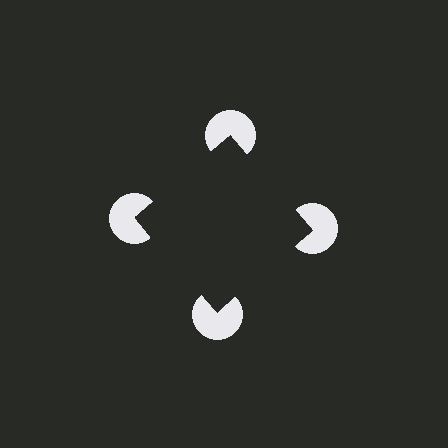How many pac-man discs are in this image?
There are 4 — one at each vertex of the illusory square.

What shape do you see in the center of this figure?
An illusory square — its edges are inferred from the aligned wedge cuts in the pac-man discs, not physically drawn.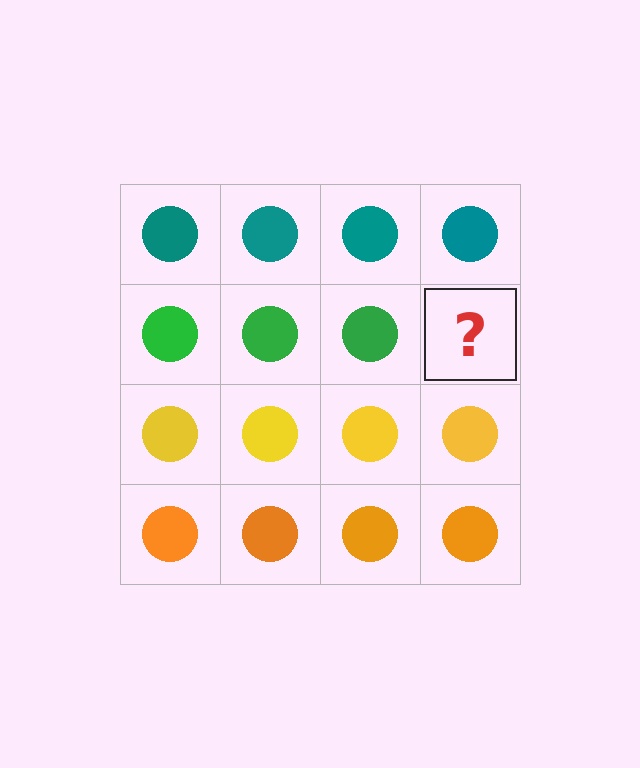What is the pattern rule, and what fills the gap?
The rule is that each row has a consistent color. The gap should be filled with a green circle.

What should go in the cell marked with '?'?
The missing cell should contain a green circle.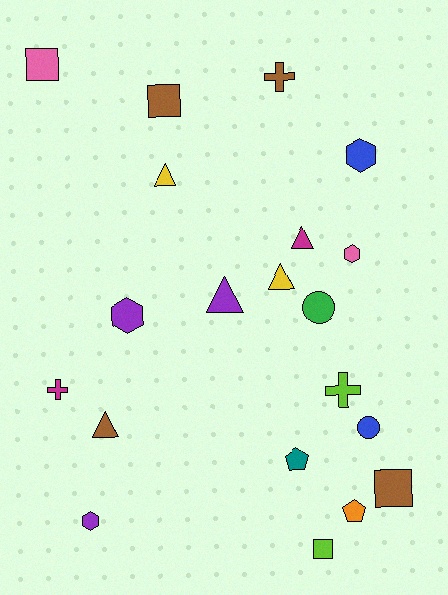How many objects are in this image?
There are 20 objects.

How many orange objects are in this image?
There is 1 orange object.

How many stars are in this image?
There are no stars.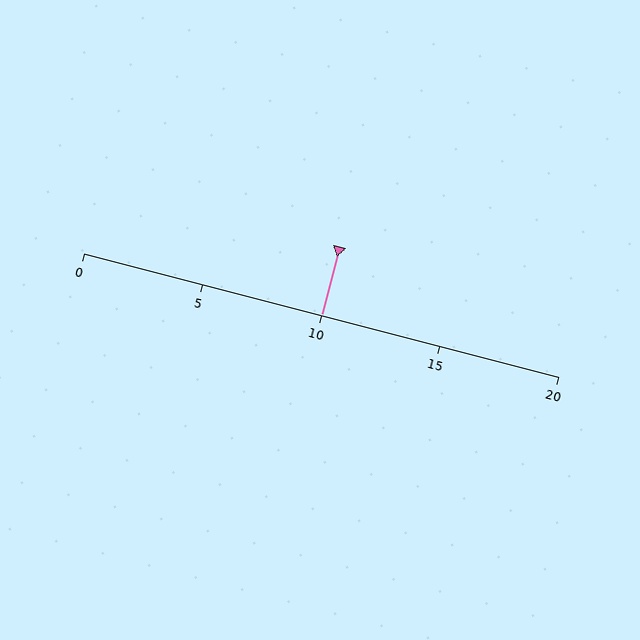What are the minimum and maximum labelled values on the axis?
The axis runs from 0 to 20.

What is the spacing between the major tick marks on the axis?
The major ticks are spaced 5 apart.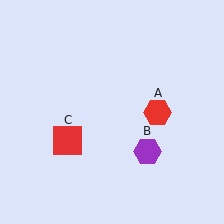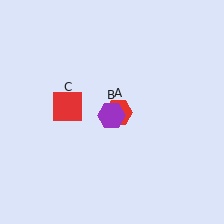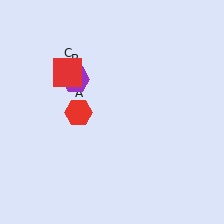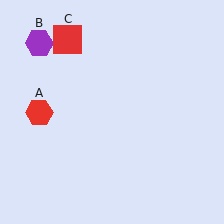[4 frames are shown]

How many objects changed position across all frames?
3 objects changed position: red hexagon (object A), purple hexagon (object B), red square (object C).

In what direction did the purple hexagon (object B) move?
The purple hexagon (object B) moved up and to the left.